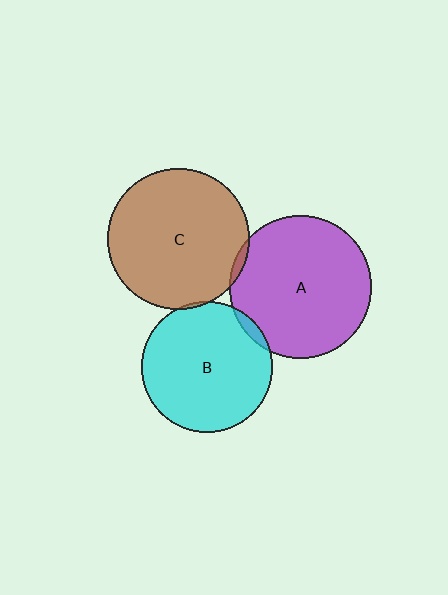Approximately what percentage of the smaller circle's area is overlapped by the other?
Approximately 5%.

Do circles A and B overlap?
Yes.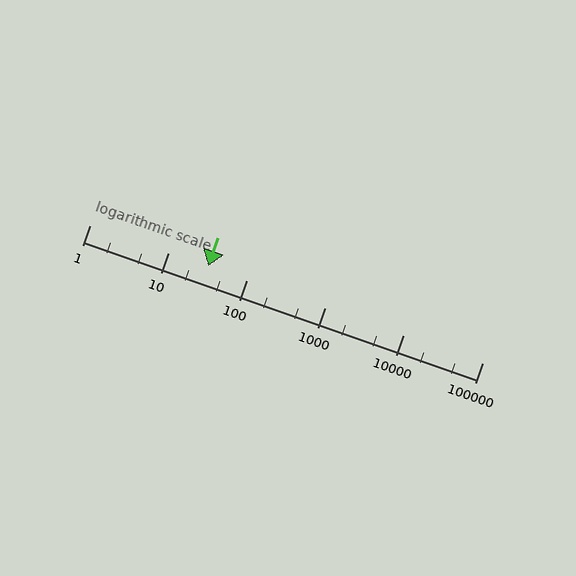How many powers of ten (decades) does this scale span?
The scale spans 5 decades, from 1 to 100000.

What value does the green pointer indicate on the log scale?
The pointer indicates approximately 32.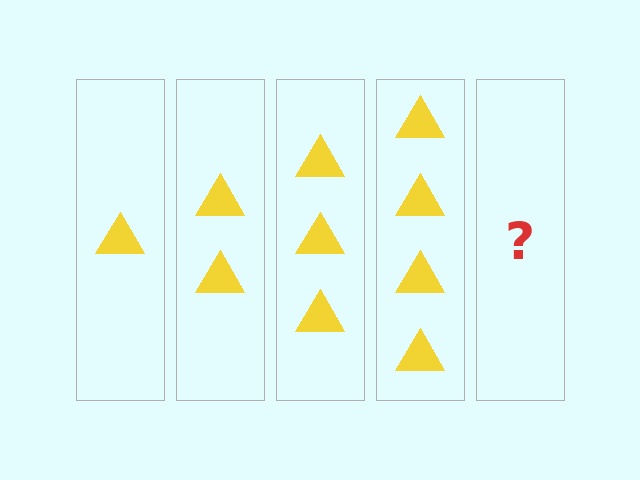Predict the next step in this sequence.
The next step is 5 triangles.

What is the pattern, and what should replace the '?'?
The pattern is that each step adds one more triangle. The '?' should be 5 triangles.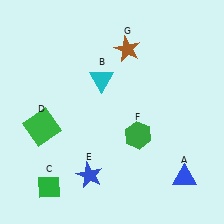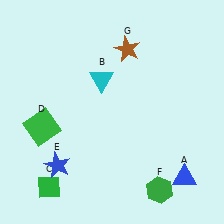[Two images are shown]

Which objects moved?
The objects that moved are: the blue star (E), the green hexagon (F).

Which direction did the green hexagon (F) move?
The green hexagon (F) moved down.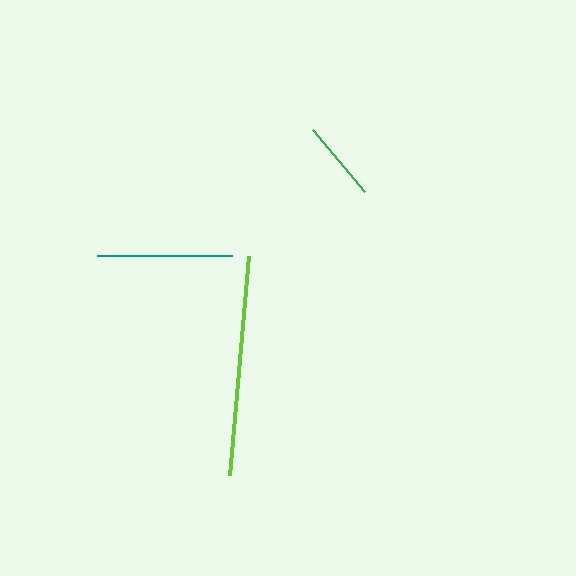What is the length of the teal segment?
The teal segment is approximately 136 pixels long.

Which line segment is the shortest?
The green line is the shortest at approximately 82 pixels.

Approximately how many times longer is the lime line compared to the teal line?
The lime line is approximately 1.6 times the length of the teal line.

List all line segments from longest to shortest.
From longest to shortest: lime, teal, green.